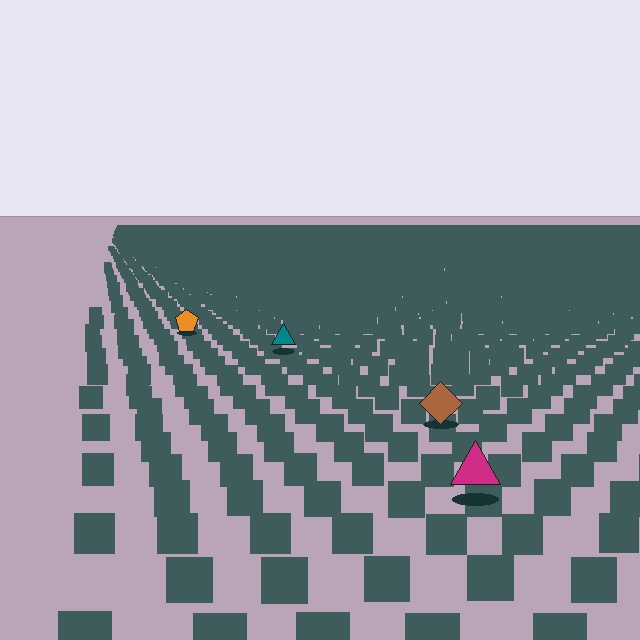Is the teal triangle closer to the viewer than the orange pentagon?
Yes. The teal triangle is closer — you can tell from the texture gradient: the ground texture is coarser near it.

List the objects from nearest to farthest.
From nearest to farthest: the magenta triangle, the brown diamond, the teal triangle, the orange pentagon.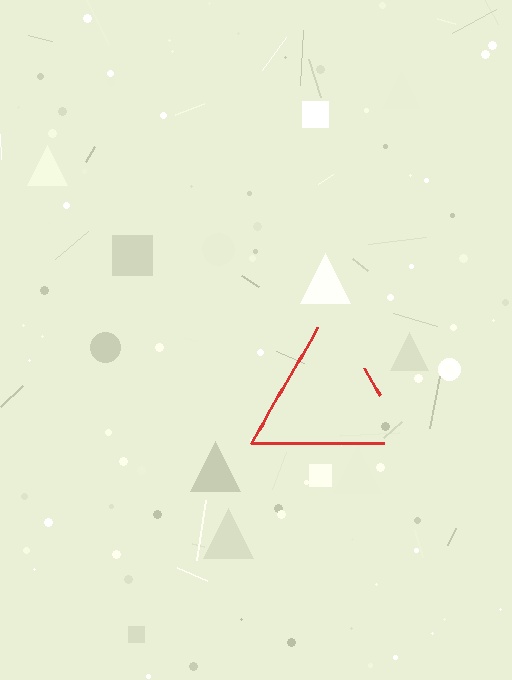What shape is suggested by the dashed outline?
The dashed outline suggests a triangle.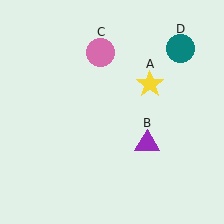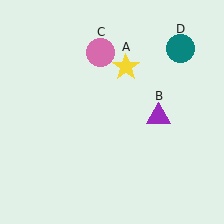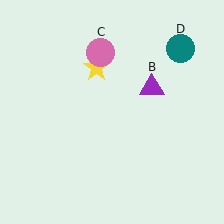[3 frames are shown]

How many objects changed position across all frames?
2 objects changed position: yellow star (object A), purple triangle (object B).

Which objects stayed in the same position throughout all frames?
Pink circle (object C) and teal circle (object D) remained stationary.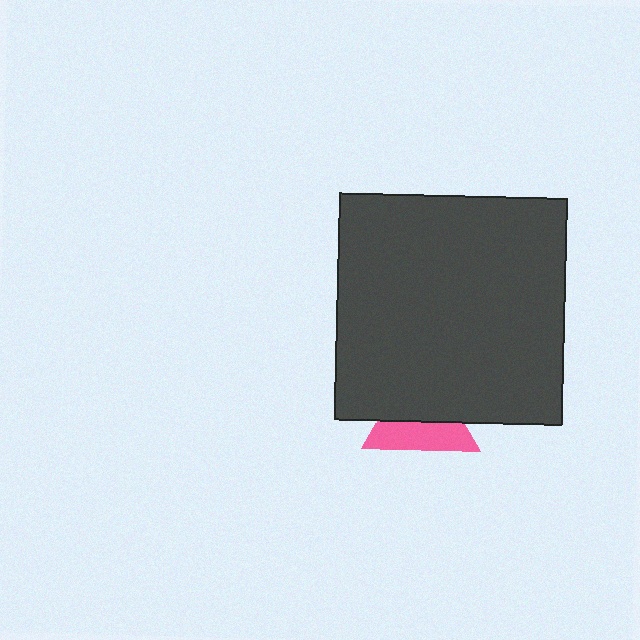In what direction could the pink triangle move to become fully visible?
The pink triangle could move down. That would shift it out from behind the dark gray square entirely.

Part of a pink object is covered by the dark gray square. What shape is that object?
It is a triangle.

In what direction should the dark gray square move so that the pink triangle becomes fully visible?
The dark gray square should move up. That is the shortest direction to clear the overlap and leave the pink triangle fully visible.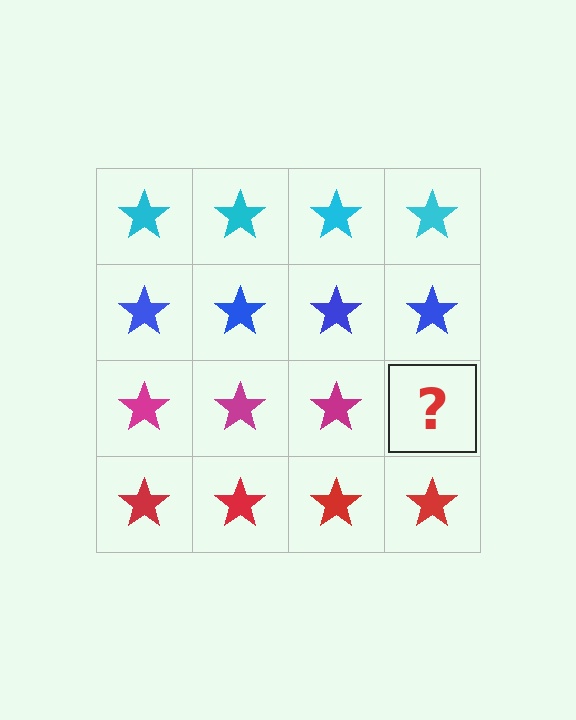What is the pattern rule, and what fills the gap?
The rule is that each row has a consistent color. The gap should be filled with a magenta star.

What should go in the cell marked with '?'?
The missing cell should contain a magenta star.